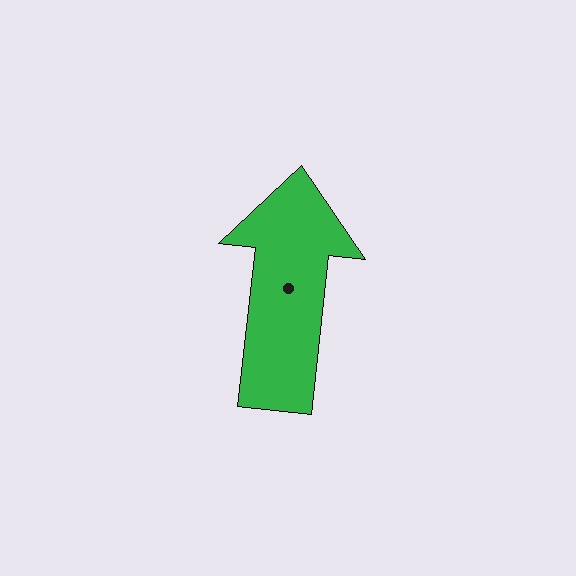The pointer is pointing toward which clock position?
Roughly 12 o'clock.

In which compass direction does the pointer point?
North.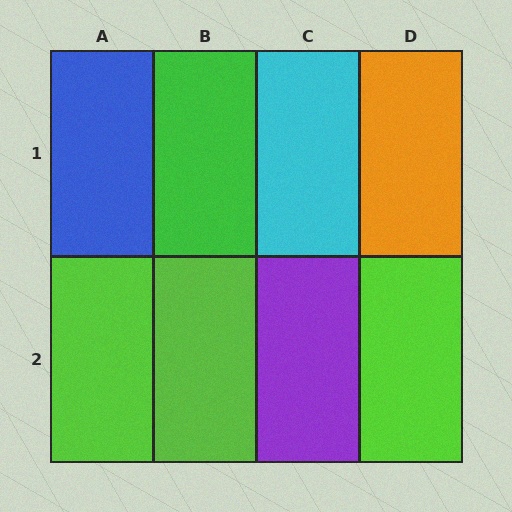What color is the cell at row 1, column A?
Blue.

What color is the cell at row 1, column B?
Green.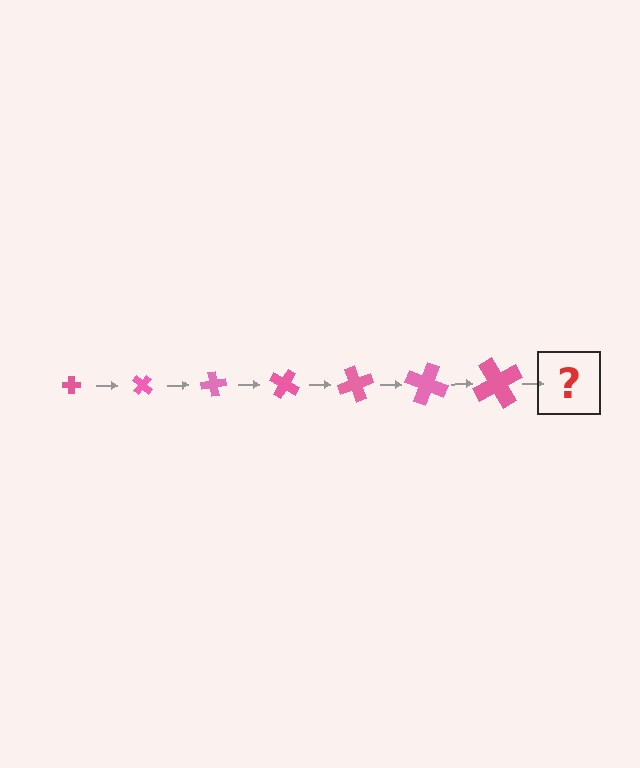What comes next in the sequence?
The next element should be a cross, larger than the previous one and rotated 280 degrees from the start.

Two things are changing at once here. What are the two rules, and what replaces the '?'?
The two rules are that the cross grows larger each step and it rotates 40 degrees each step. The '?' should be a cross, larger than the previous one and rotated 280 degrees from the start.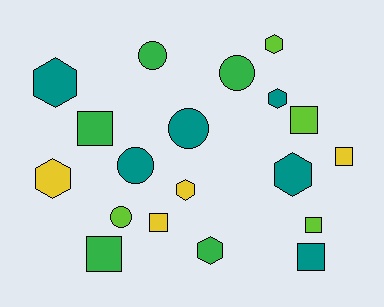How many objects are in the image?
There are 19 objects.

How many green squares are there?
There are 2 green squares.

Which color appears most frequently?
Teal, with 6 objects.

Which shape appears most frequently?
Square, with 7 objects.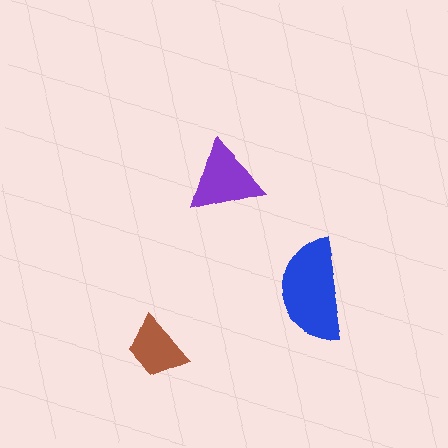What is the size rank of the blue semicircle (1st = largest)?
1st.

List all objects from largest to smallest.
The blue semicircle, the purple triangle, the brown trapezoid.